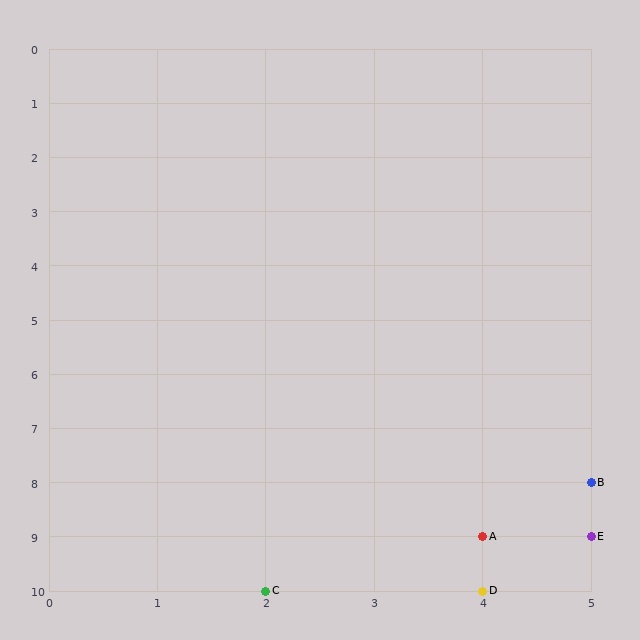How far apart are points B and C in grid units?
Points B and C are 3 columns and 2 rows apart (about 3.6 grid units diagonally).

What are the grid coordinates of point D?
Point D is at grid coordinates (4, 10).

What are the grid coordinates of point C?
Point C is at grid coordinates (2, 10).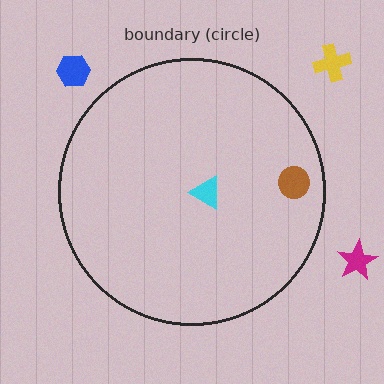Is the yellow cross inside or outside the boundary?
Outside.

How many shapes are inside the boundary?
2 inside, 3 outside.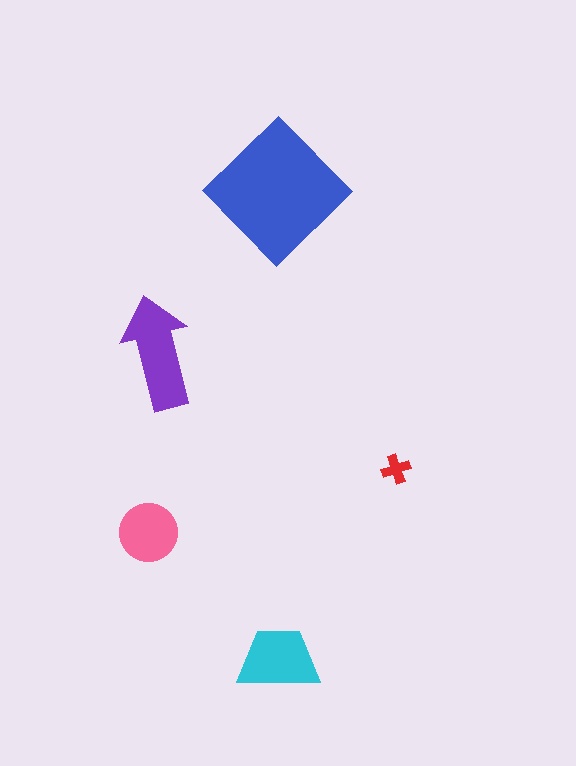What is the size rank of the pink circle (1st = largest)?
4th.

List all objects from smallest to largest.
The red cross, the pink circle, the cyan trapezoid, the purple arrow, the blue diamond.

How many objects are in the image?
There are 5 objects in the image.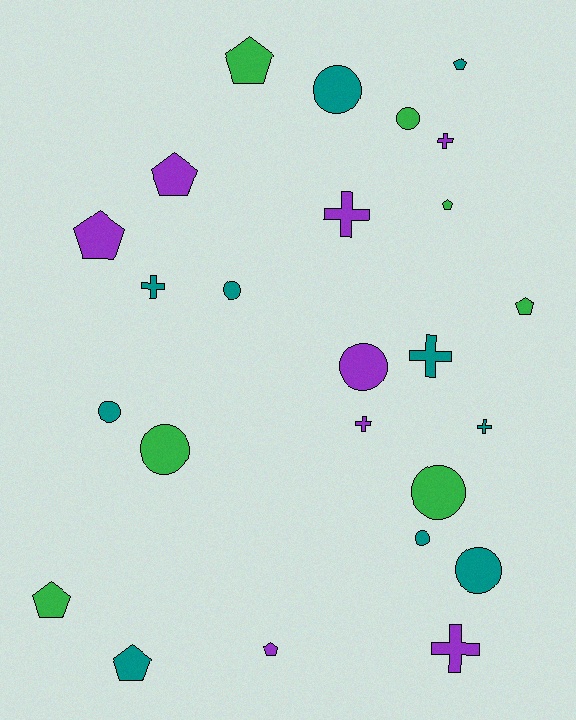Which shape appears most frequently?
Pentagon, with 9 objects.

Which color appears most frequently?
Teal, with 10 objects.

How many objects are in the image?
There are 25 objects.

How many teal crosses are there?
There are 3 teal crosses.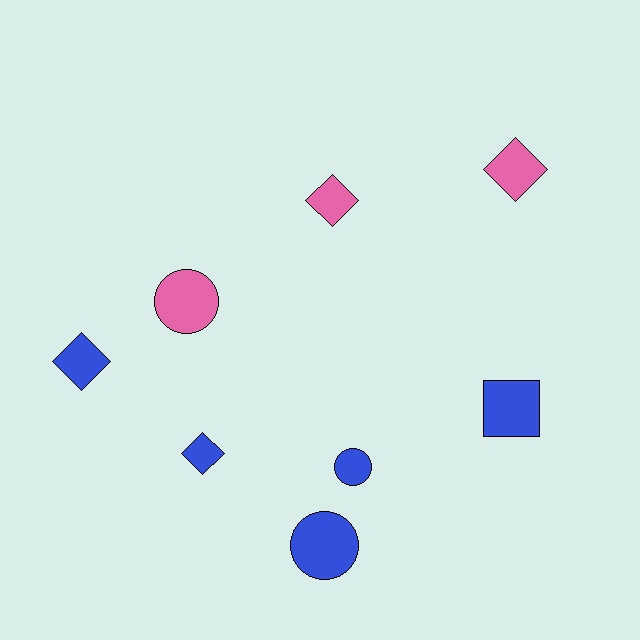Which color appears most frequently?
Blue, with 5 objects.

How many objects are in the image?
There are 8 objects.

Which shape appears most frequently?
Diamond, with 4 objects.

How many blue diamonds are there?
There are 2 blue diamonds.